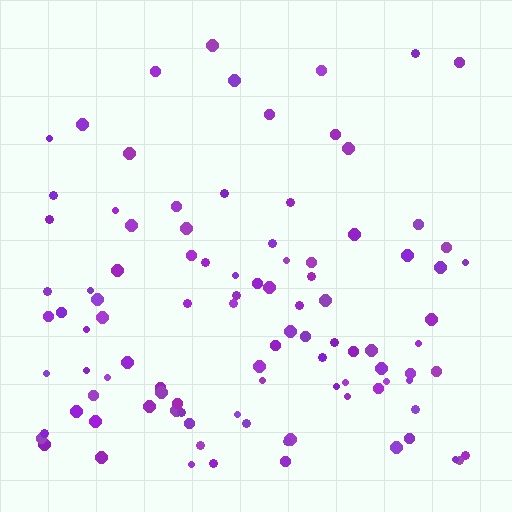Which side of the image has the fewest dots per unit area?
The top.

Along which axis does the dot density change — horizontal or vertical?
Vertical.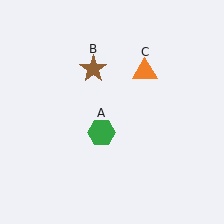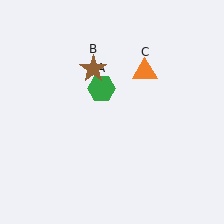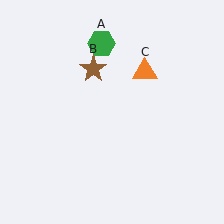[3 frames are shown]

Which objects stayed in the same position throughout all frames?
Brown star (object B) and orange triangle (object C) remained stationary.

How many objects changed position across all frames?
1 object changed position: green hexagon (object A).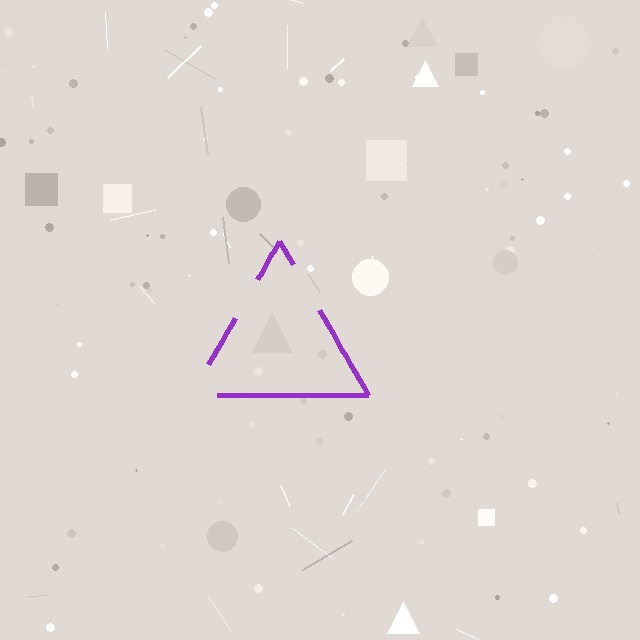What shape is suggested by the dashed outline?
The dashed outline suggests a triangle.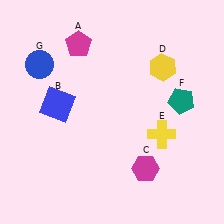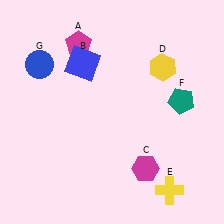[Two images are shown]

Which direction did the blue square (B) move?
The blue square (B) moved up.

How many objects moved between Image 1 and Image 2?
2 objects moved between the two images.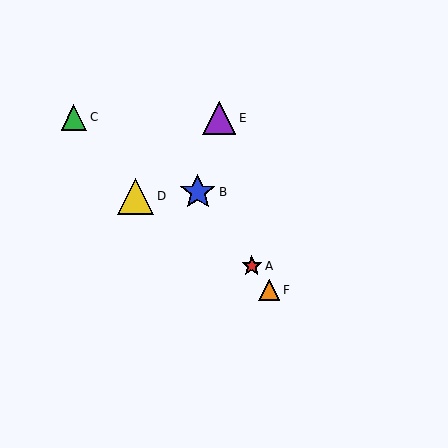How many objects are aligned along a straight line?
3 objects (A, B, F) are aligned along a straight line.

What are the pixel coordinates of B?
Object B is at (198, 192).